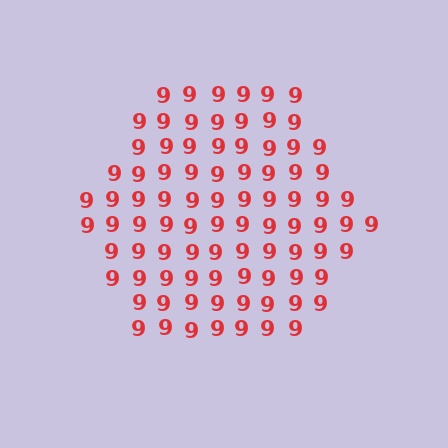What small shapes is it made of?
It is made of small digit 9's.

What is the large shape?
The large shape is a hexagon.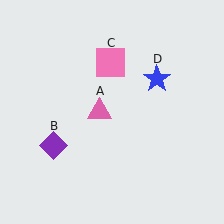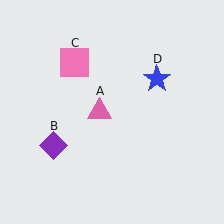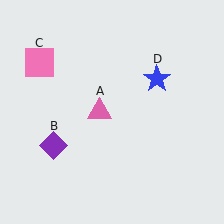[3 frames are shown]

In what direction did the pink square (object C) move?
The pink square (object C) moved left.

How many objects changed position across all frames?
1 object changed position: pink square (object C).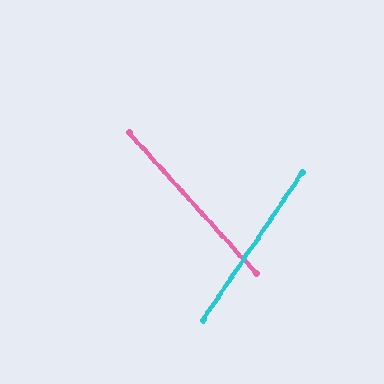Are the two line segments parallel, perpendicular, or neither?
Neither parallel nor perpendicular — they differ by about 76°.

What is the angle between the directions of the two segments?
Approximately 76 degrees.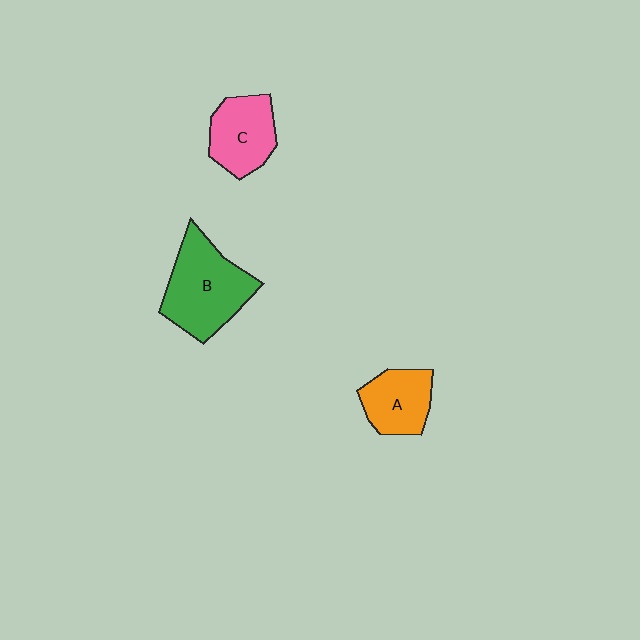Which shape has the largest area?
Shape B (green).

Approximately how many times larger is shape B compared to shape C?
Approximately 1.5 times.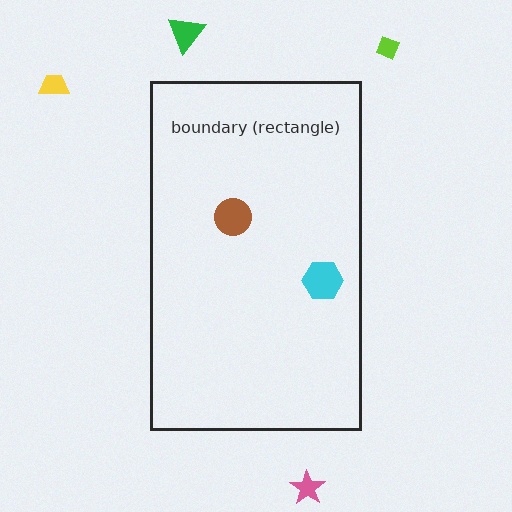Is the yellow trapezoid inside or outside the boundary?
Outside.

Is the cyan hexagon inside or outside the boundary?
Inside.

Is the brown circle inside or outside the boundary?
Inside.